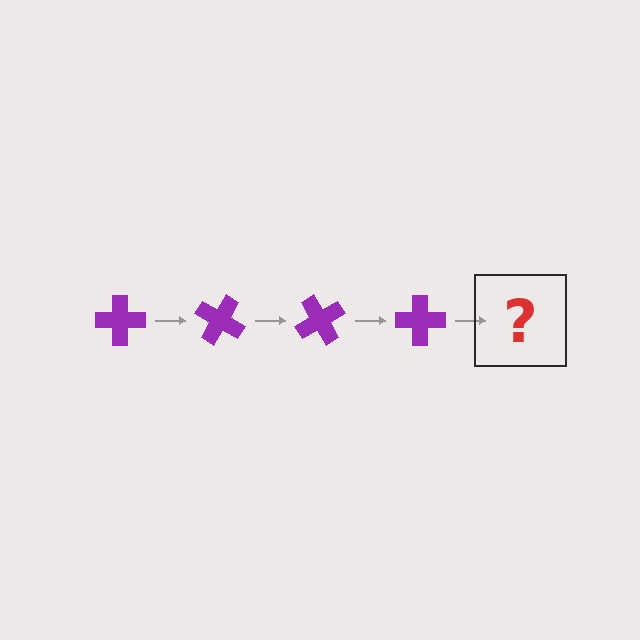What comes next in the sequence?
The next element should be a purple cross rotated 120 degrees.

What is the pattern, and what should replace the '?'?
The pattern is that the cross rotates 30 degrees each step. The '?' should be a purple cross rotated 120 degrees.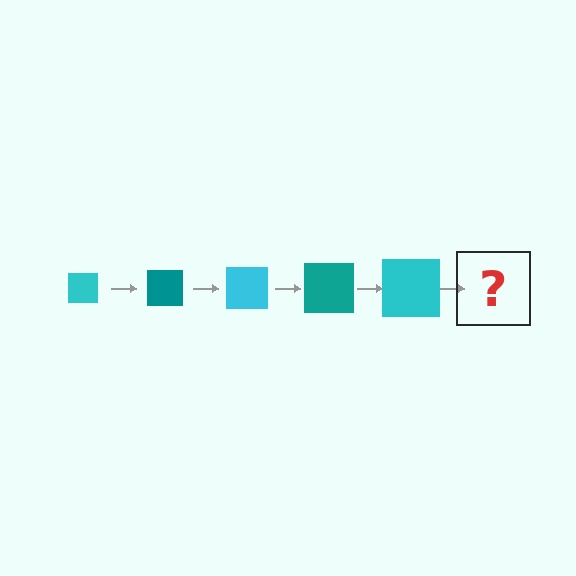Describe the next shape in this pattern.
It should be a teal square, larger than the previous one.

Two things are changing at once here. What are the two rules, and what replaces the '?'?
The two rules are that the square grows larger each step and the color cycles through cyan and teal. The '?' should be a teal square, larger than the previous one.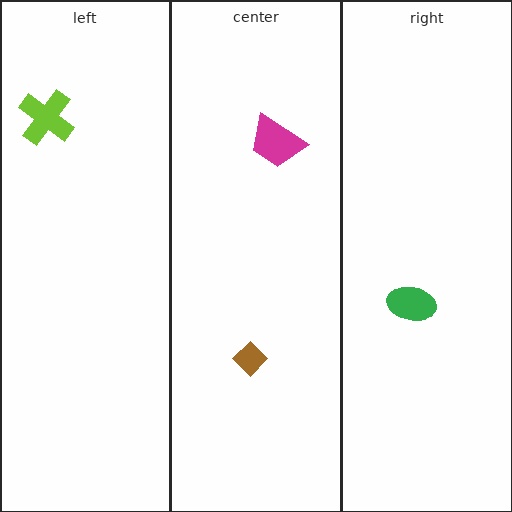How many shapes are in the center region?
2.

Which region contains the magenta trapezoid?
The center region.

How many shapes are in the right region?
1.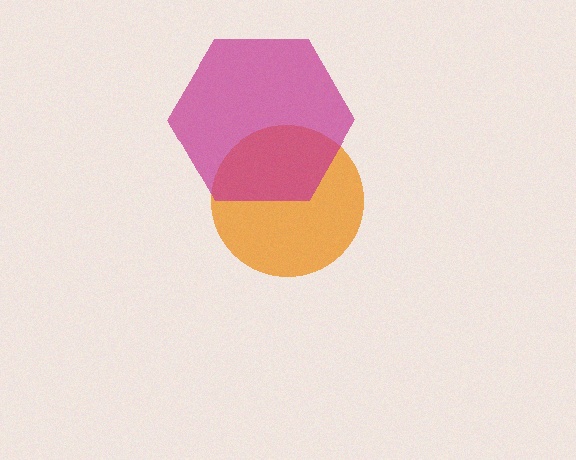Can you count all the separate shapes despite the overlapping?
Yes, there are 2 separate shapes.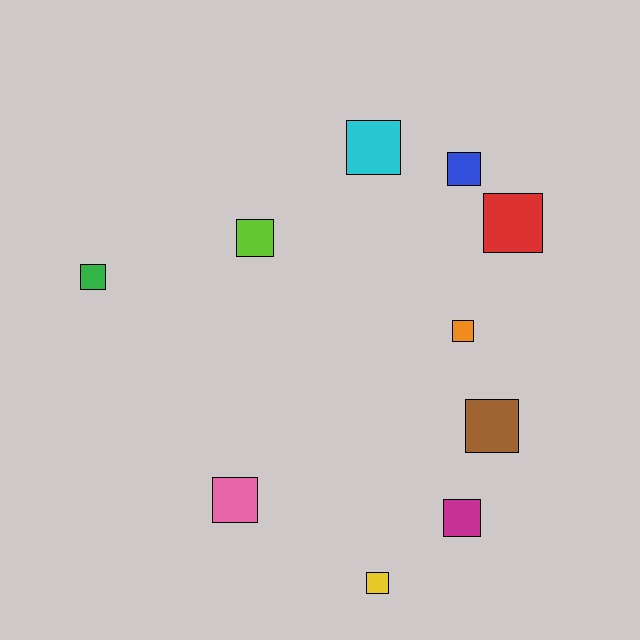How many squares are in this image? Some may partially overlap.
There are 10 squares.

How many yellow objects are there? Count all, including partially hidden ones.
There is 1 yellow object.